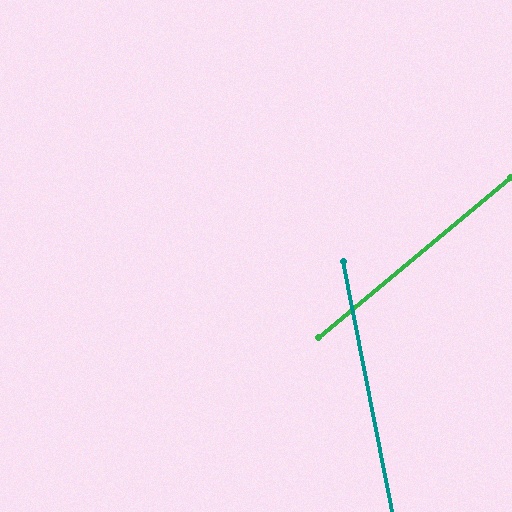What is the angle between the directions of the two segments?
Approximately 61 degrees.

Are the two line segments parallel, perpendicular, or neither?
Neither parallel nor perpendicular — they differ by about 61°.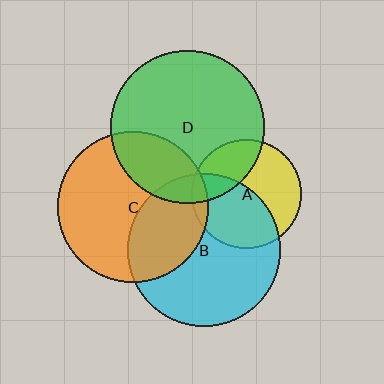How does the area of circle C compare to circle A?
Approximately 1.9 times.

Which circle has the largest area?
Circle D (green).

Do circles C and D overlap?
Yes.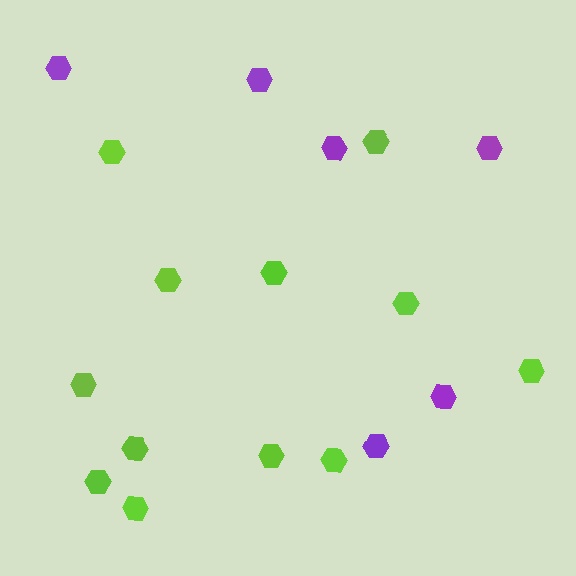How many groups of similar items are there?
There are 2 groups: one group of purple hexagons (6) and one group of lime hexagons (12).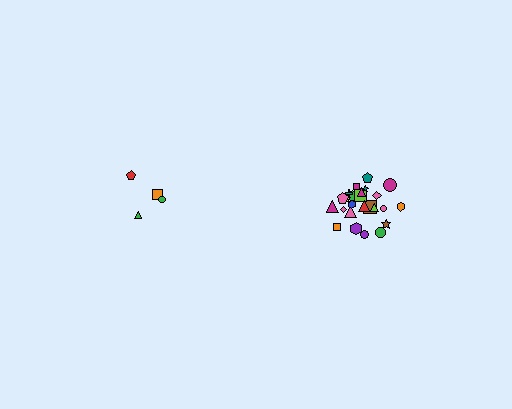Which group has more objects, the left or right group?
The right group.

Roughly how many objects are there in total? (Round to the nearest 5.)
Roughly 30 objects in total.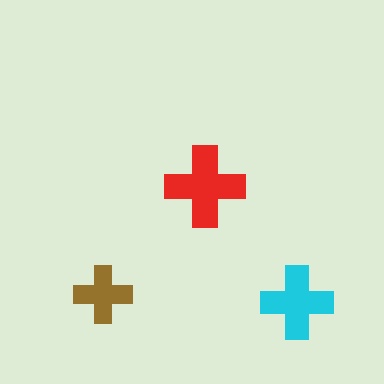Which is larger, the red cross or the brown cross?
The red one.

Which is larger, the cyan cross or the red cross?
The red one.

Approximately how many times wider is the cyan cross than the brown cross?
About 1.5 times wider.